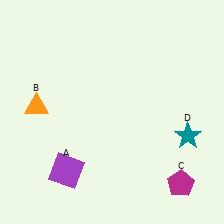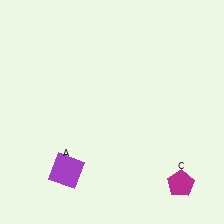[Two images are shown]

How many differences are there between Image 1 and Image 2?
There are 2 differences between the two images.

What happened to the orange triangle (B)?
The orange triangle (B) was removed in Image 2. It was in the top-left area of Image 1.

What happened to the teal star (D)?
The teal star (D) was removed in Image 2. It was in the bottom-right area of Image 1.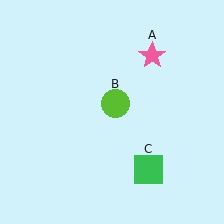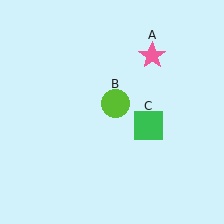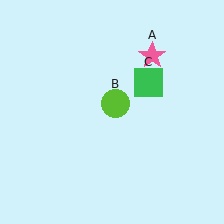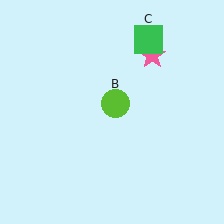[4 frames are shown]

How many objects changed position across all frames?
1 object changed position: green square (object C).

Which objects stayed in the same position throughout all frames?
Pink star (object A) and lime circle (object B) remained stationary.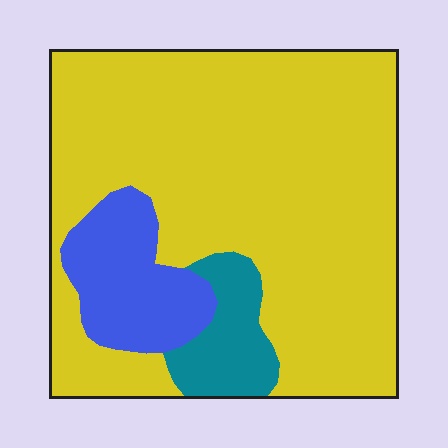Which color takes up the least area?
Teal, at roughly 10%.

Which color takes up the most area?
Yellow, at roughly 80%.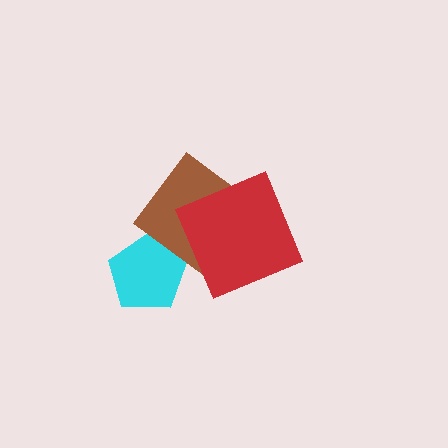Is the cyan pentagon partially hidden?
No, no other shape covers it.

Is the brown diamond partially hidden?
Yes, it is partially covered by another shape.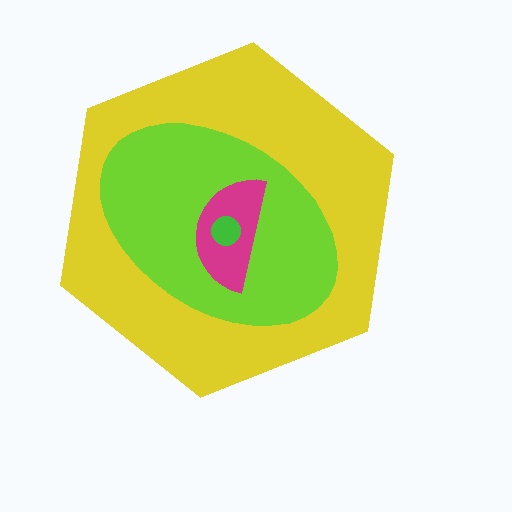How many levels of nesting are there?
4.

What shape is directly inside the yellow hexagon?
The lime ellipse.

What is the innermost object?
The green circle.